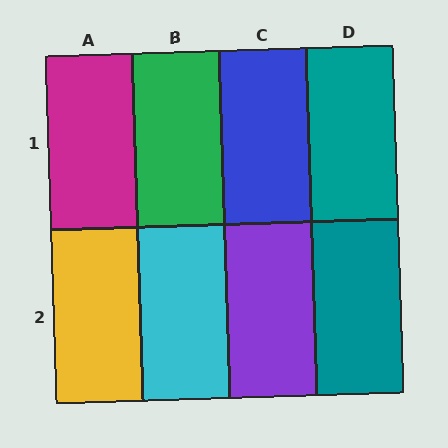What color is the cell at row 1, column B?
Green.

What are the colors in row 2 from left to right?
Yellow, cyan, purple, teal.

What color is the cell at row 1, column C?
Blue.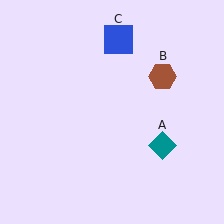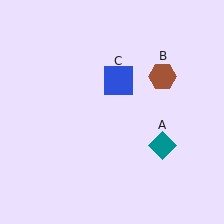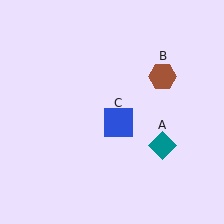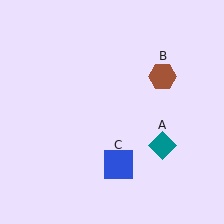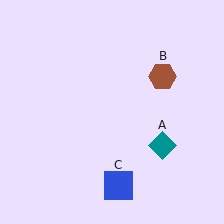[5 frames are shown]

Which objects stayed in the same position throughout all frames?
Teal diamond (object A) and brown hexagon (object B) remained stationary.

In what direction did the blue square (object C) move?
The blue square (object C) moved down.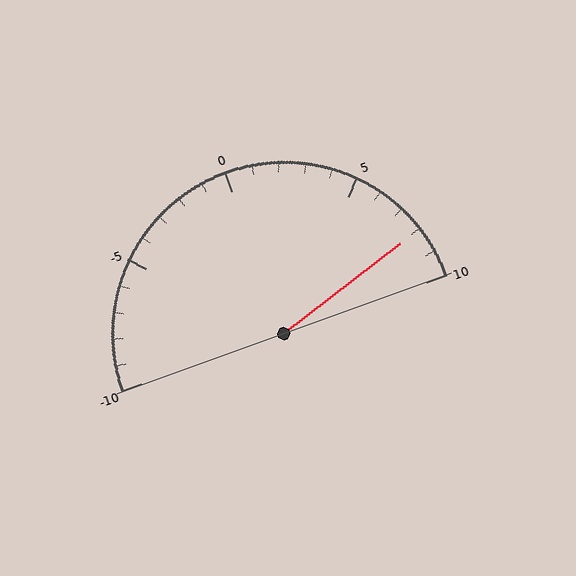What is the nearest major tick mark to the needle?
The nearest major tick mark is 10.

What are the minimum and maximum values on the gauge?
The gauge ranges from -10 to 10.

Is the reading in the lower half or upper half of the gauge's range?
The reading is in the upper half of the range (-10 to 10).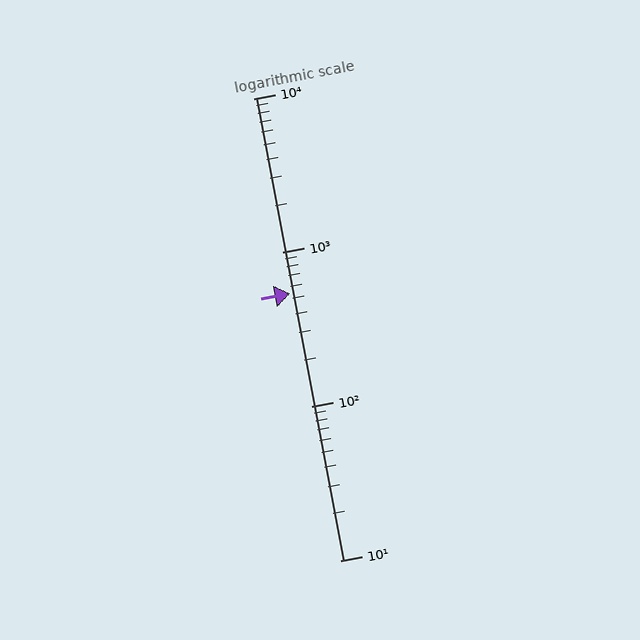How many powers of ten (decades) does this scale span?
The scale spans 3 decades, from 10 to 10000.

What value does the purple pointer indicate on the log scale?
The pointer indicates approximately 540.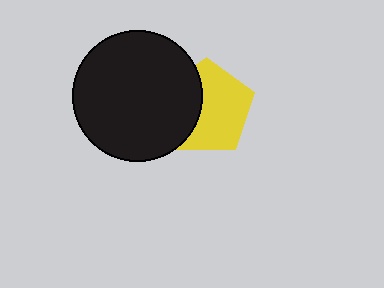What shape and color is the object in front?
The object in front is a black circle.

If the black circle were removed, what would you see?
You would see the complete yellow pentagon.